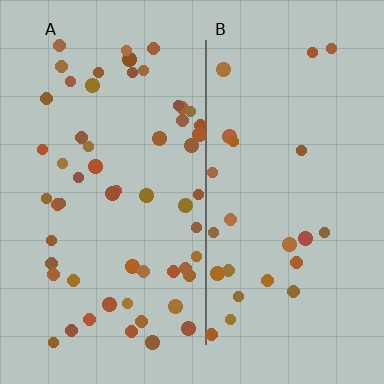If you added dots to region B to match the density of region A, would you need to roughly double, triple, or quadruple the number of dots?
Approximately double.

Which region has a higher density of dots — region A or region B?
A (the left).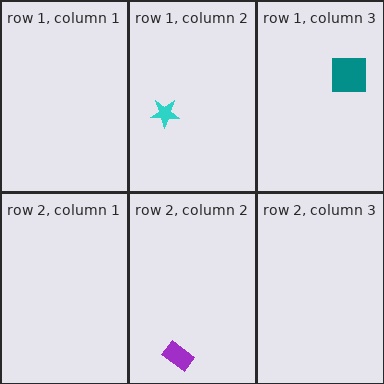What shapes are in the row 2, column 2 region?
The purple rectangle.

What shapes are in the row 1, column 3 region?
The teal square.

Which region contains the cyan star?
The row 1, column 2 region.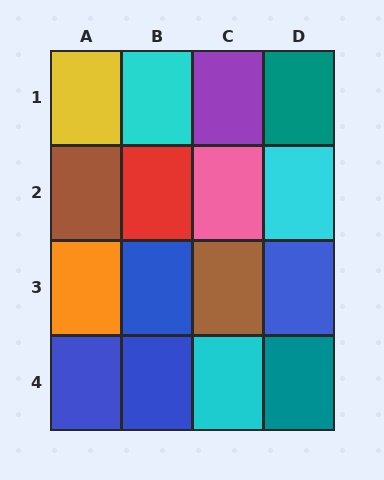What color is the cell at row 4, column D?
Teal.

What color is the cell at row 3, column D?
Blue.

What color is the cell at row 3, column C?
Brown.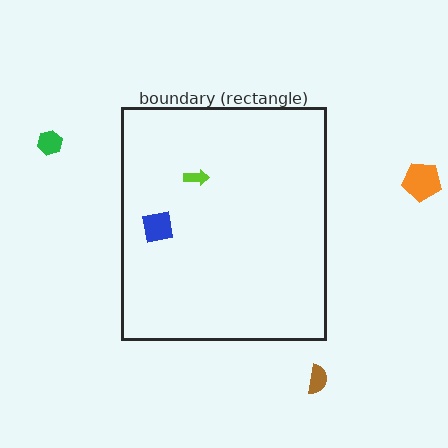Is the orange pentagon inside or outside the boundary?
Outside.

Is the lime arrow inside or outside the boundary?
Inside.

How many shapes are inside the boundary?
2 inside, 3 outside.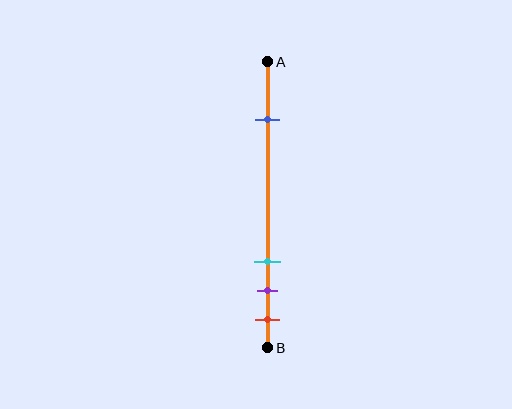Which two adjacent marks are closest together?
The purple and red marks are the closest adjacent pair.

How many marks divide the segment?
There are 4 marks dividing the segment.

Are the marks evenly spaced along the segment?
No, the marks are not evenly spaced.